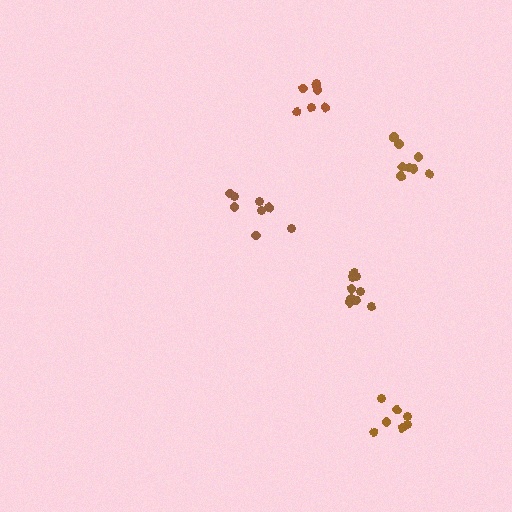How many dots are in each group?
Group 1: 8 dots, Group 2: 9 dots, Group 3: 9 dots, Group 4: 7 dots, Group 5: 7 dots (40 total).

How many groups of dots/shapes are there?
There are 5 groups.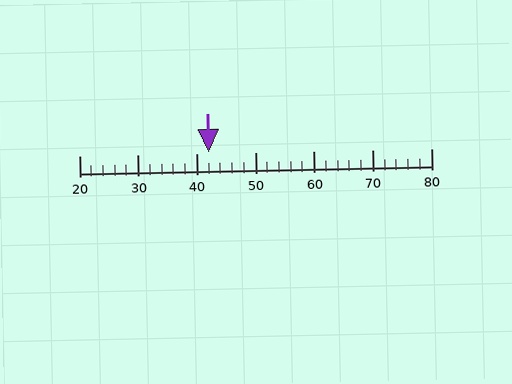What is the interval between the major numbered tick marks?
The major tick marks are spaced 10 units apart.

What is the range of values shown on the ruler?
The ruler shows values from 20 to 80.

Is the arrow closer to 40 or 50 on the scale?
The arrow is closer to 40.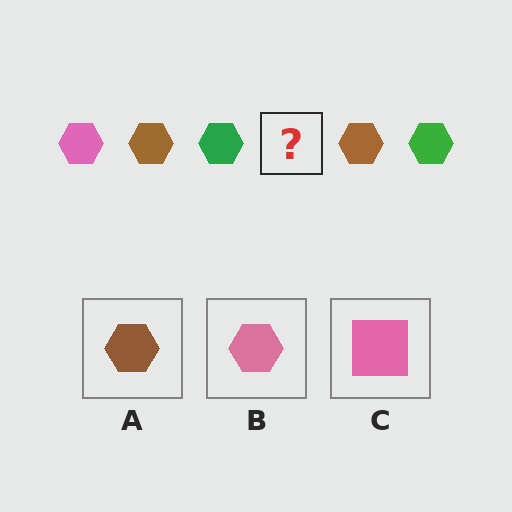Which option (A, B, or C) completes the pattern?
B.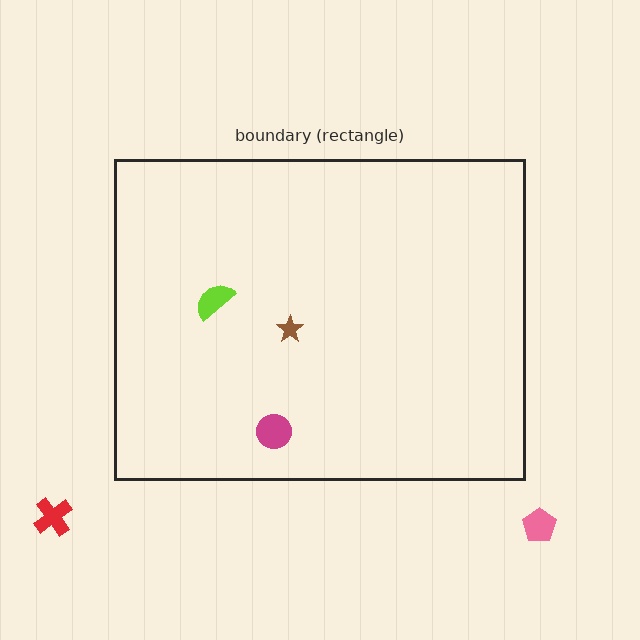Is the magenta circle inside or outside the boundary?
Inside.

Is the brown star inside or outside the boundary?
Inside.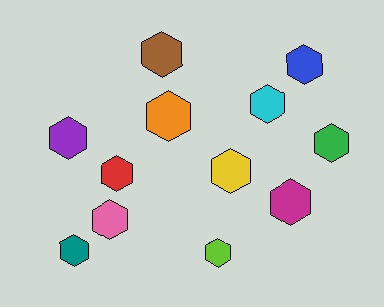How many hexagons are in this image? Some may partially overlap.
There are 12 hexagons.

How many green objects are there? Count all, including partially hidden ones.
There is 1 green object.